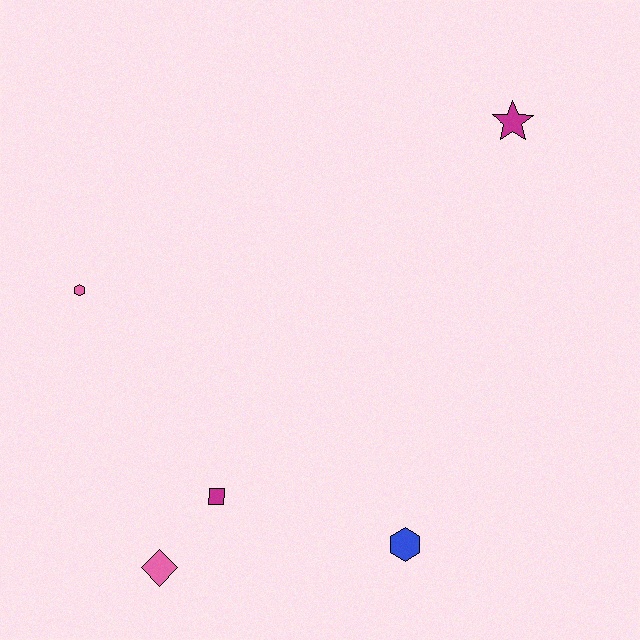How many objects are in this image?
There are 5 objects.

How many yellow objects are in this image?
There are no yellow objects.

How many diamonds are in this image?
There is 1 diamond.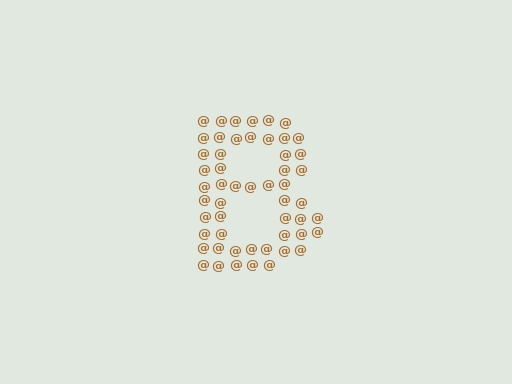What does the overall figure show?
The overall figure shows the letter B.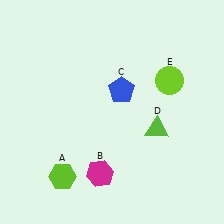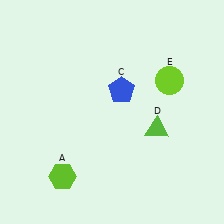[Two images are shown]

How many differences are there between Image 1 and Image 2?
There is 1 difference between the two images.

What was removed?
The magenta hexagon (B) was removed in Image 2.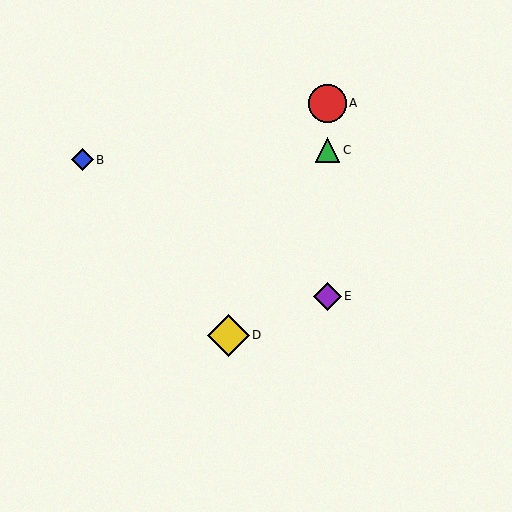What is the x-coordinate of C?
Object C is at x≈328.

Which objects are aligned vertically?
Objects A, C, E are aligned vertically.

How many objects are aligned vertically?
3 objects (A, C, E) are aligned vertically.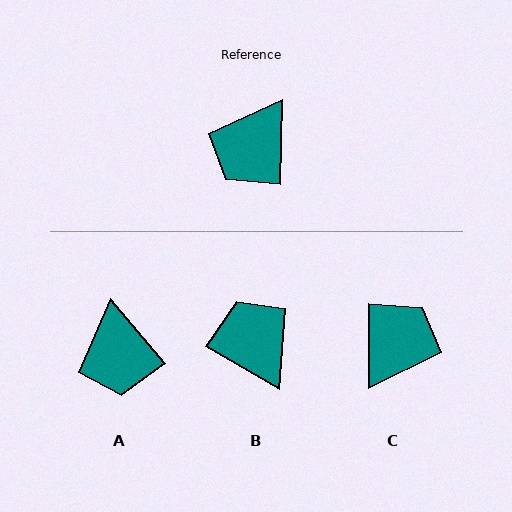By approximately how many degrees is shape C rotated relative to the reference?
Approximately 179 degrees clockwise.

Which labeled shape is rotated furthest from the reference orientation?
C, about 179 degrees away.